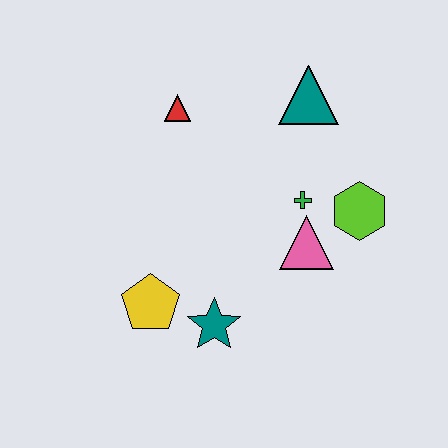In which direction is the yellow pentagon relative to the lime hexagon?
The yellow pentagon is to the left of the lime hexagon.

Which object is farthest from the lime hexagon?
The yellow pentagon is farthest from the lime hexagon.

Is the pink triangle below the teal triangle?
Yes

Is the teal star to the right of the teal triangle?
No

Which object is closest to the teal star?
The yellow pentagon is closest to the teal star.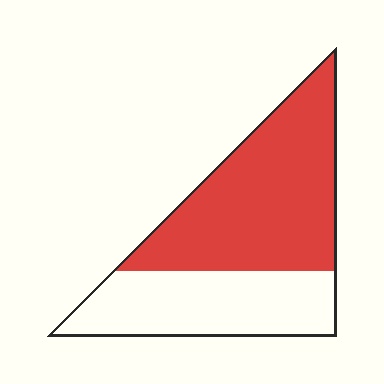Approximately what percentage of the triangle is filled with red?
Approximately 60%.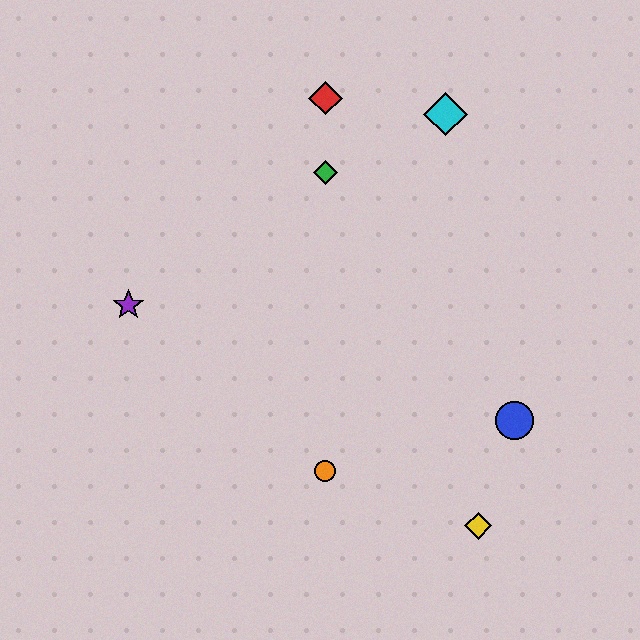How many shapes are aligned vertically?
3 shapes (the red diamond, the green diamond, the orange circle) are aligned vertically.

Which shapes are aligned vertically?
The red diamond, the green diamond, the orange circle are aligned vertically.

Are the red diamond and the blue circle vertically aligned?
No, the red diamond is at x≈325 and the blue circle is at x≈514.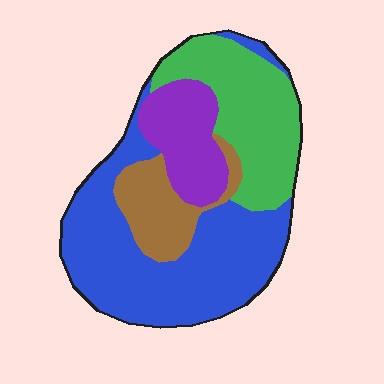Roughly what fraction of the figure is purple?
Purple covers around 15% of the figure.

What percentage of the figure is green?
Green covers about 25% of the figure.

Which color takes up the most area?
Blue, at roughly 45%.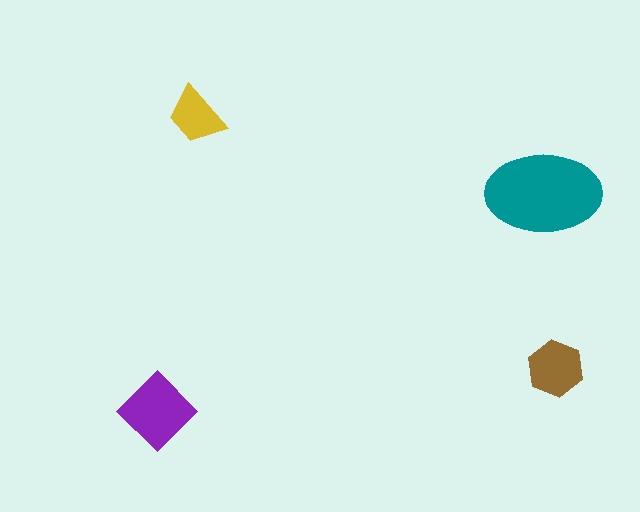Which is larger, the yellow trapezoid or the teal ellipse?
The teal ellipse.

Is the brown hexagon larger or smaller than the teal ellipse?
Smaller.